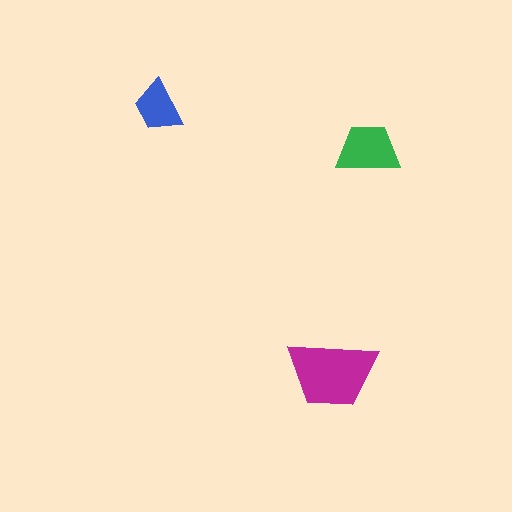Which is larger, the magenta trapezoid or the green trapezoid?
The magenta one.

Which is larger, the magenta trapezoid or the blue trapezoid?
The magenta one.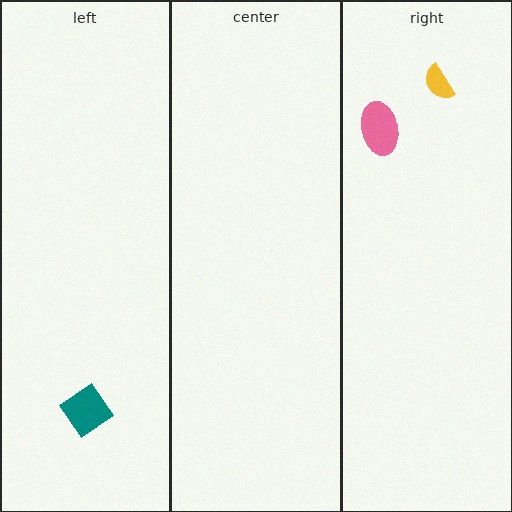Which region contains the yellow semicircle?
The right region.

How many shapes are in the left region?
1.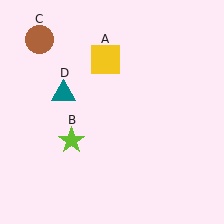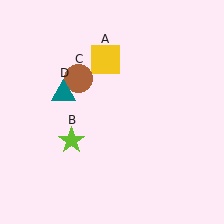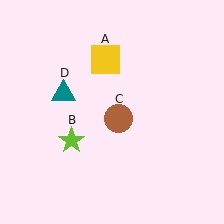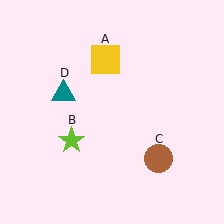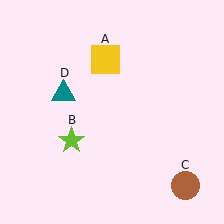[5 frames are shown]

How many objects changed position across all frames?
1 object changed position: brown circle (object C).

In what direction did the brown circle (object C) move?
The brown circle (object C) moved down and to the right.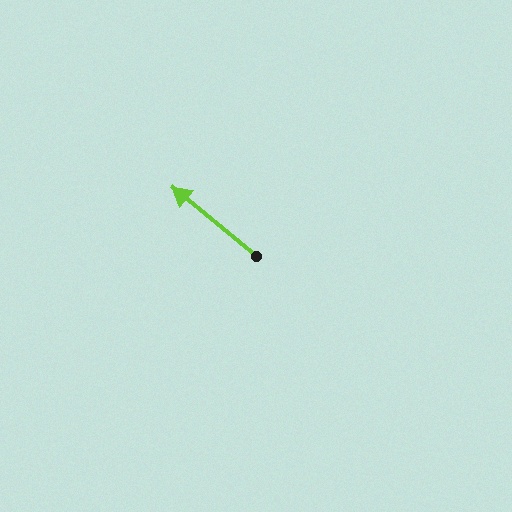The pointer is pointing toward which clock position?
Roughly 10 o'clock.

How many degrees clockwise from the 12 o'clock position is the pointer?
Approximately 309 degrees.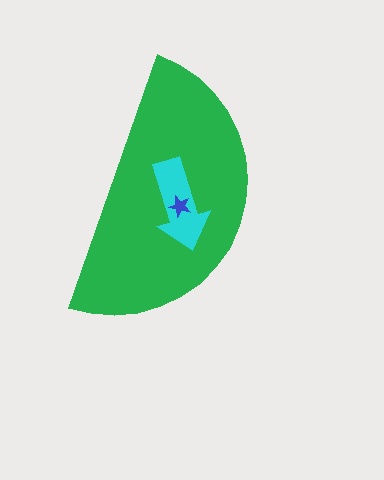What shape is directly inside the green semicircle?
The cyan arrow.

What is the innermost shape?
The blue star.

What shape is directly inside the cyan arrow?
The blue star.